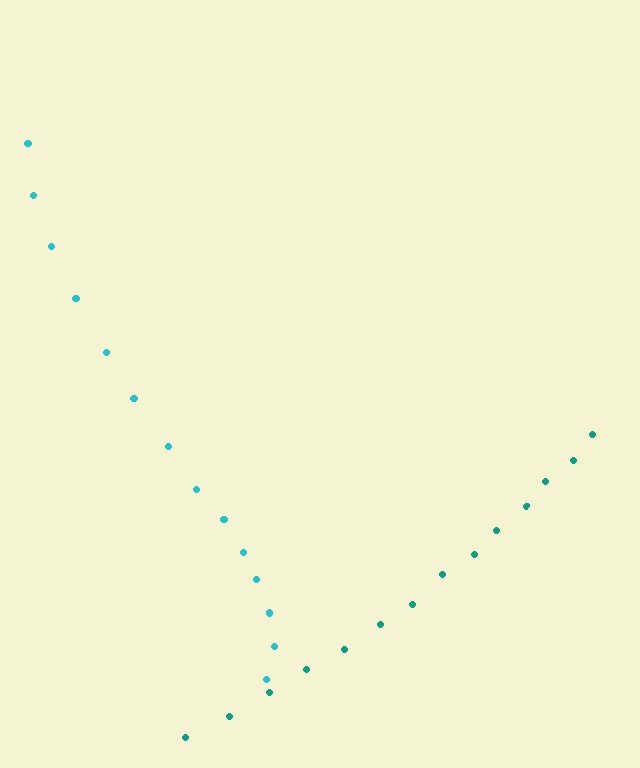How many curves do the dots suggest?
There are 2 distinct paths.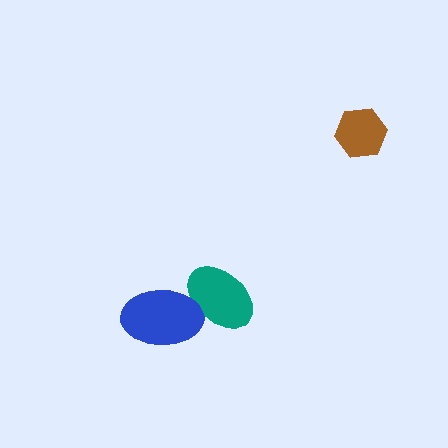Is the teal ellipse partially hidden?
Yes, it is partially covered by another shape.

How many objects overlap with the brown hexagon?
0 objects overlap with the brown hexagon.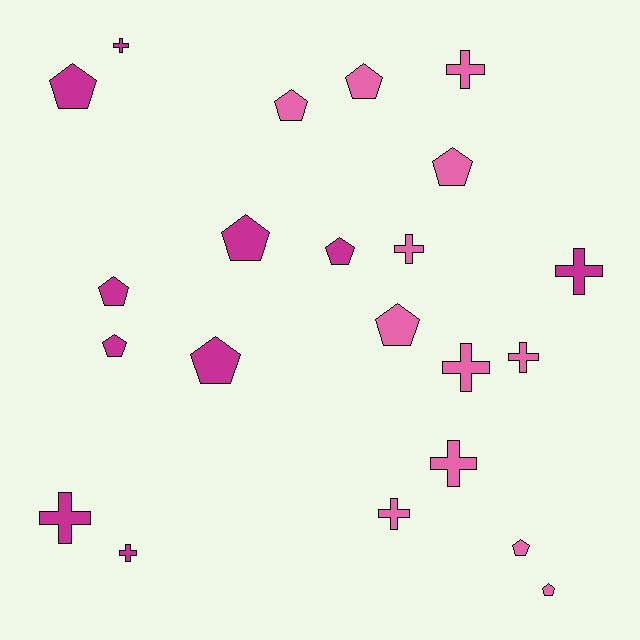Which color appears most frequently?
Pink, with 12 objects.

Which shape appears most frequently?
Pentagon, with 12 objects.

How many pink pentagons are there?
There are 6 pink pentagons.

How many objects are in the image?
There are 22 objects.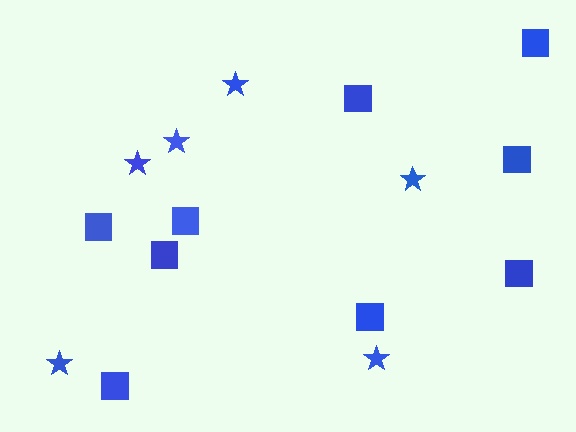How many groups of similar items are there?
There are 2 groups: one group of stars (6) and one group of squares (9).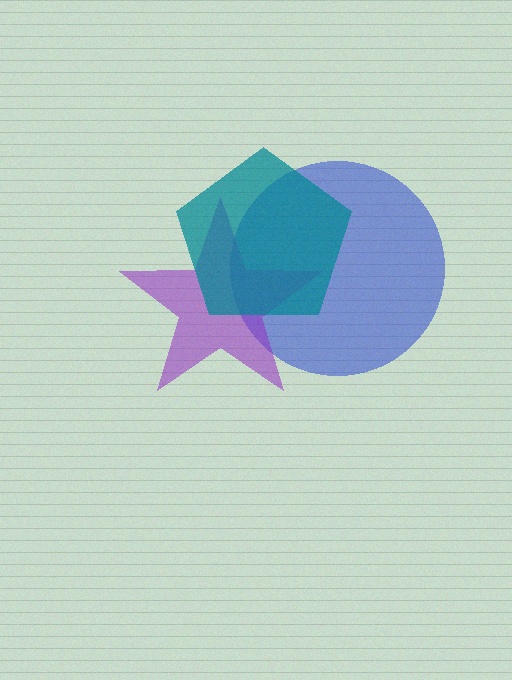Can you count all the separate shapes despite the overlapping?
Yes, there are 3 separate shapes.